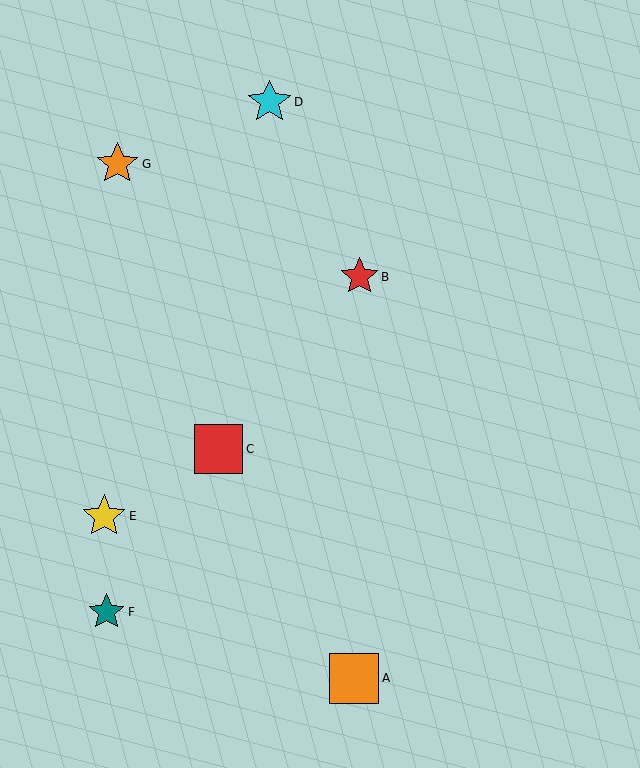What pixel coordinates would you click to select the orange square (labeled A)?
Click at (354, 678) to select the orange square A.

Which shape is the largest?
The orange square (labeled A) is the largest.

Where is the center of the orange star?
The center of the orange star is at (117, 164).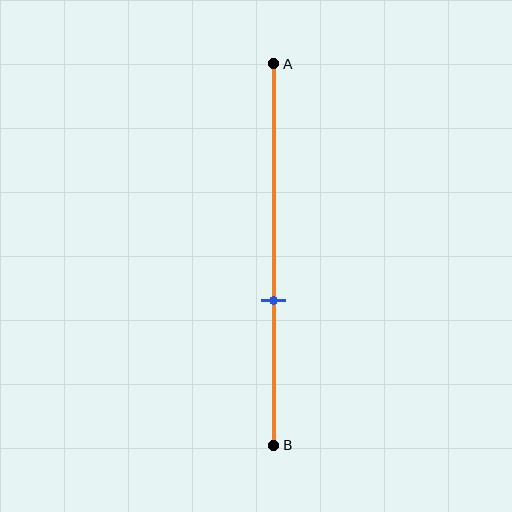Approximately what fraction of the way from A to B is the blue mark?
The blue mark is approximately 60% of the way from A to B.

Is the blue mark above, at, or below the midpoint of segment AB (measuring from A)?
The blue mark is below the midpoint of segment AB.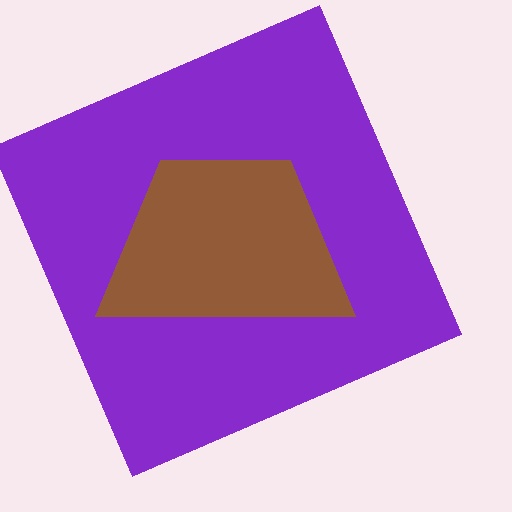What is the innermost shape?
The brown trapezoid.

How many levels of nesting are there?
2.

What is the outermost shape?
The purple square.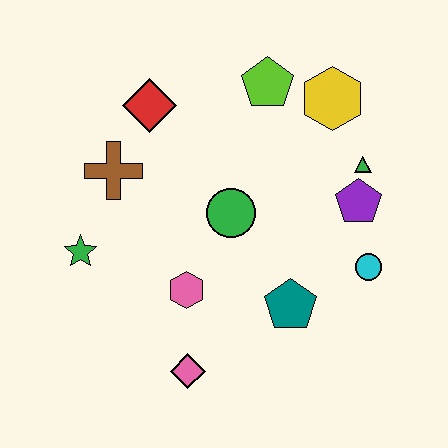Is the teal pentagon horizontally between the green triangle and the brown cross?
Yes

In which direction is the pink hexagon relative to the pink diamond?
The pink hexagon is above the pink diamond.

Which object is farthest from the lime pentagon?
The pink diamond is farthest from the lime pentagon.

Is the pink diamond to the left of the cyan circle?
Yes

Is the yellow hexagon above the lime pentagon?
No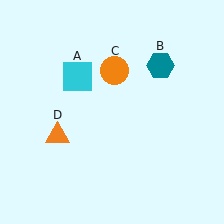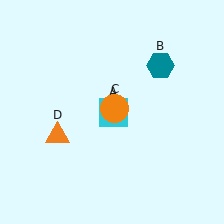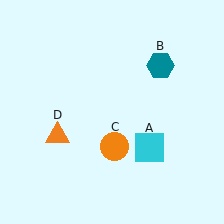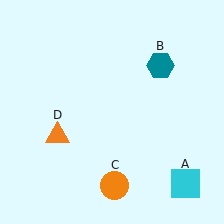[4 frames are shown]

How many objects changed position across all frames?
2 objects changed position: cyan square (object A), orange circle (object C).